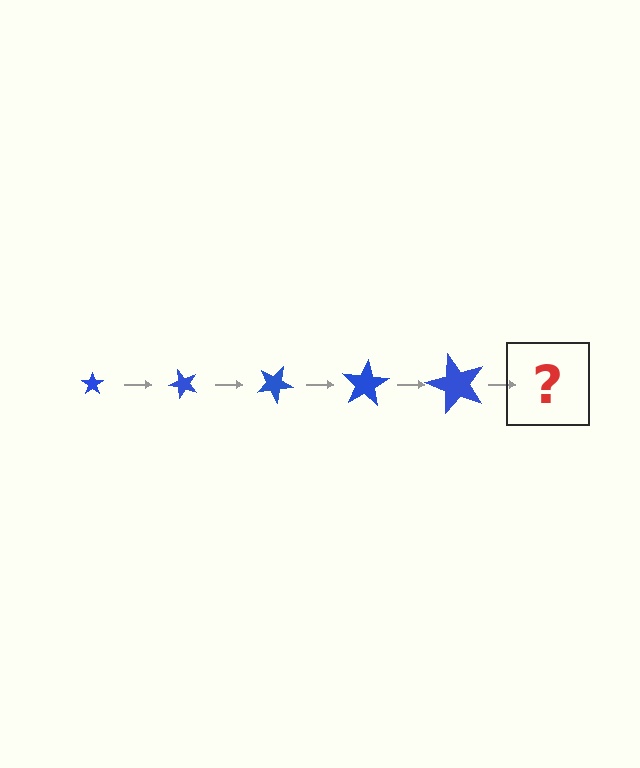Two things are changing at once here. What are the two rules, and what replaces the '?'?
The two rules are that the star grows larger each step and it rotates 50 degrees each step. The '?' should be a star, larger than the previous one and rotated 250 degrees from the start.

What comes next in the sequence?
The next element should be a star, larger than the previous one and rotated 250 degrees from the start.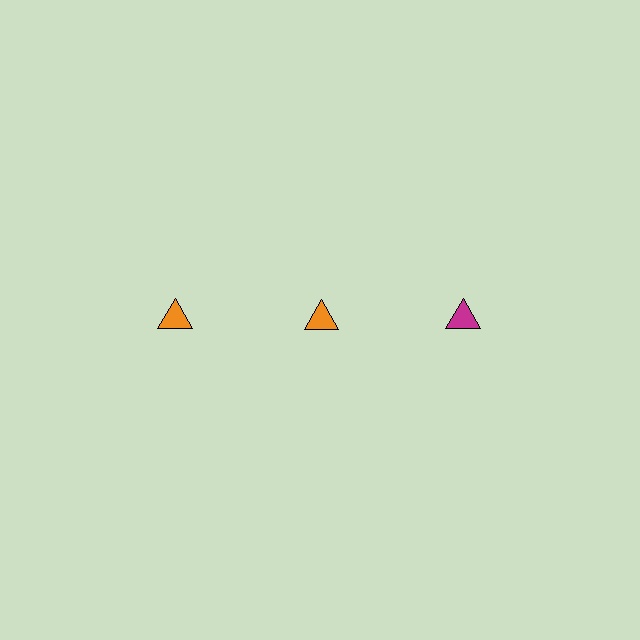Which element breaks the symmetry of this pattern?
The magenta triangle in the top row, center column breaks the symmetry. All other shapes are orange triangles.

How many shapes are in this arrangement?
There are 3 shapes arranged in a grid pattern.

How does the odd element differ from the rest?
It has a different color: magenta instead of orange.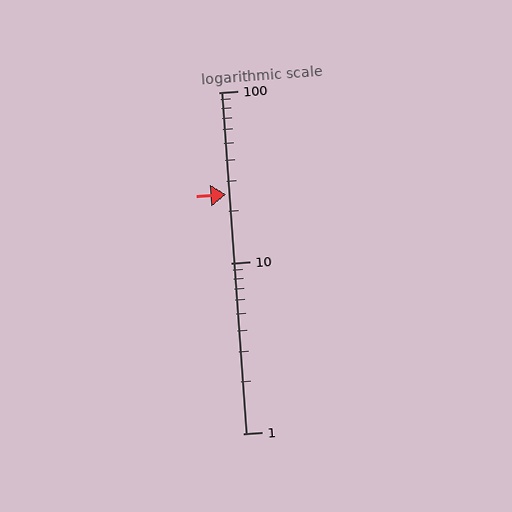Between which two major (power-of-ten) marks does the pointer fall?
The pointer is between 10 and 100.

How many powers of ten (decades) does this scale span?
The scale spans 2 decades, from 1 to 100.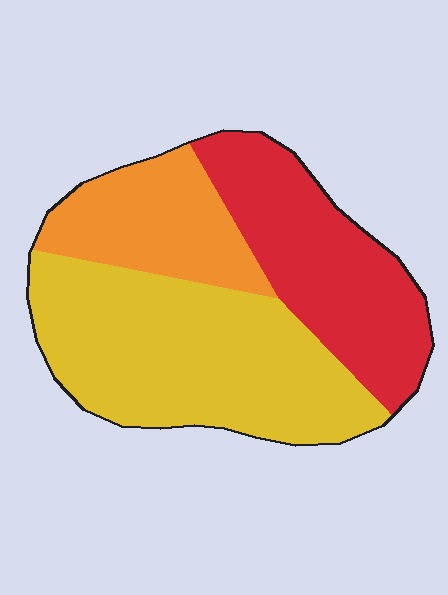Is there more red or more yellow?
Yellow.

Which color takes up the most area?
Yellow, at roughly 45%.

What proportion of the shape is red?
Red takes up about one third (1/3) of the shape.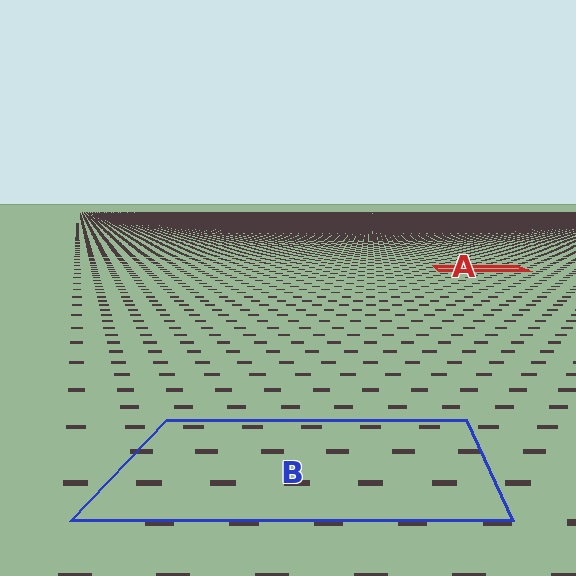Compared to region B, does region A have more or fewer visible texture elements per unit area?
Region A has more texture elements per unit area — they are packed more densely because it is farther away.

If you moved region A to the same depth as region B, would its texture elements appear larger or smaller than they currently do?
They would appear larger. At a closer depth, the same texture elements are projected at a bigger on-screen size.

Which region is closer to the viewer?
Region B is closer. The texture elements there are larger and more spread out.